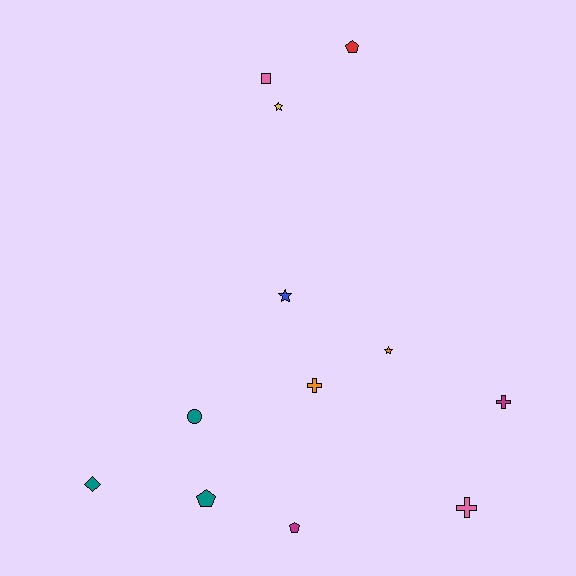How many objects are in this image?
There are 12 objects.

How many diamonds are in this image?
There is 1 diamond.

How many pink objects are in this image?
There are 2 pink objects.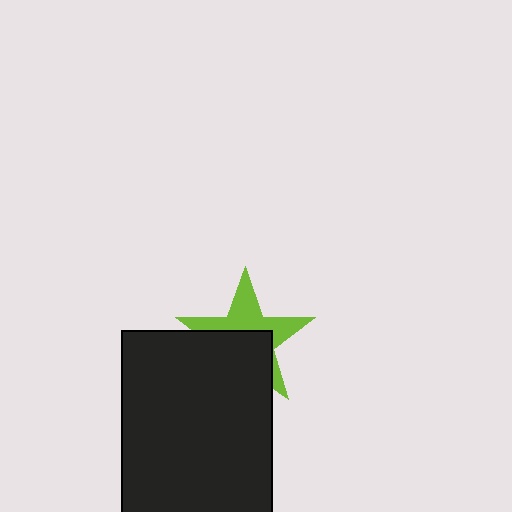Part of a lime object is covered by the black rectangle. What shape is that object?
It is a star.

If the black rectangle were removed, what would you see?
You would see the complete lime star.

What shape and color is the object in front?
The object in front is a black rectangle.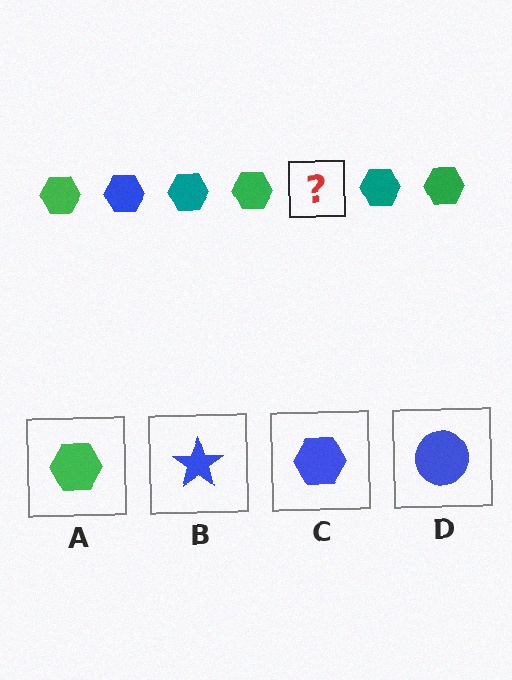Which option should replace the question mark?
Option C.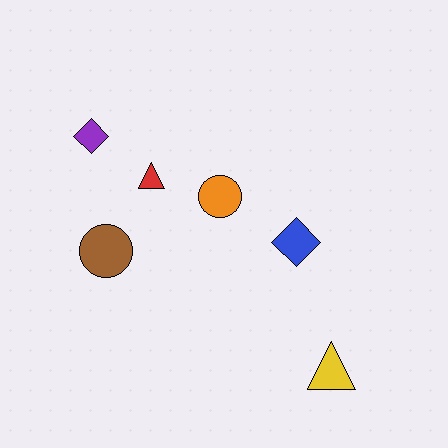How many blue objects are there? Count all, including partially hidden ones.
There is 1 blue object.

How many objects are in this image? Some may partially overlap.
There are 6 objects.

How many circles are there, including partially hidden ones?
There are 2 circles.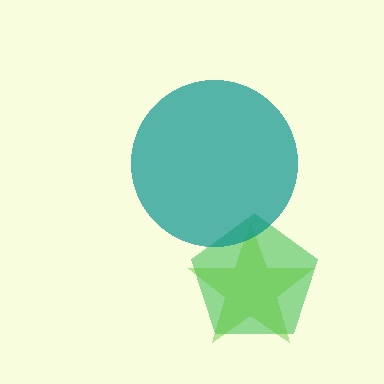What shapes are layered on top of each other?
The layered shapes are: a green pentagon, a lime star, a teal circle.